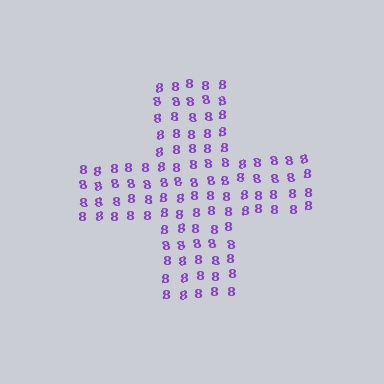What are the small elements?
The small elements are digit 8's.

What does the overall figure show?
The overall figure shows a cross.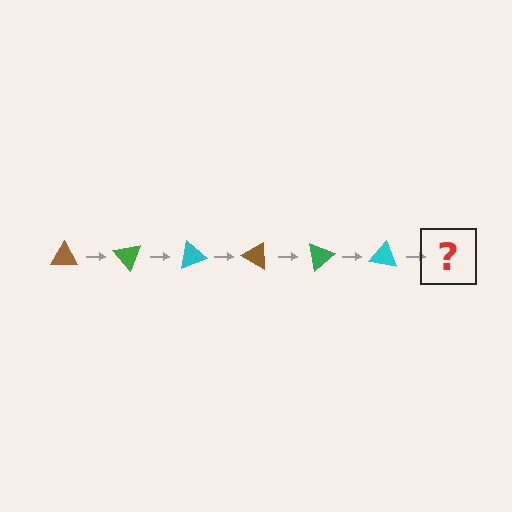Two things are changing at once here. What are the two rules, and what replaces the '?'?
The two rules are that it rotates 50 degrees each step and the color cycles through brown, green, and cyan. The '?' should be a brown triangle, rotated 300 degrees from the start.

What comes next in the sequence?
The next element should be a brown triangle, rotated 300 degrees from the start.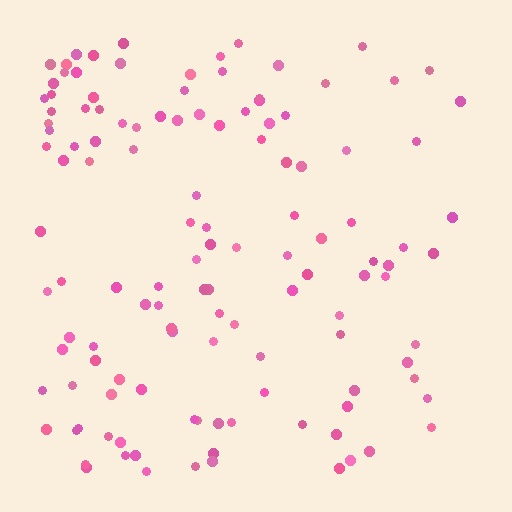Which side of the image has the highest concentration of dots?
The left.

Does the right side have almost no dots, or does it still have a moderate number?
Still a moderate number, just noticeably fewer than the left.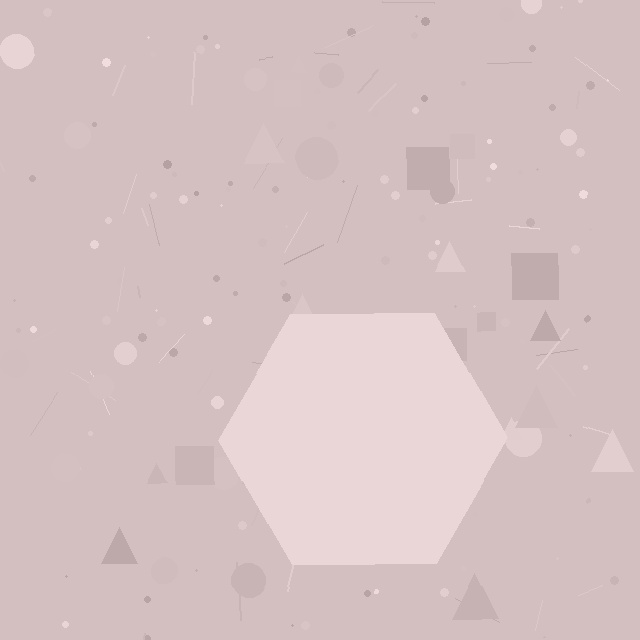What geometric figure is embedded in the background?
A hexagon is embedded in the background.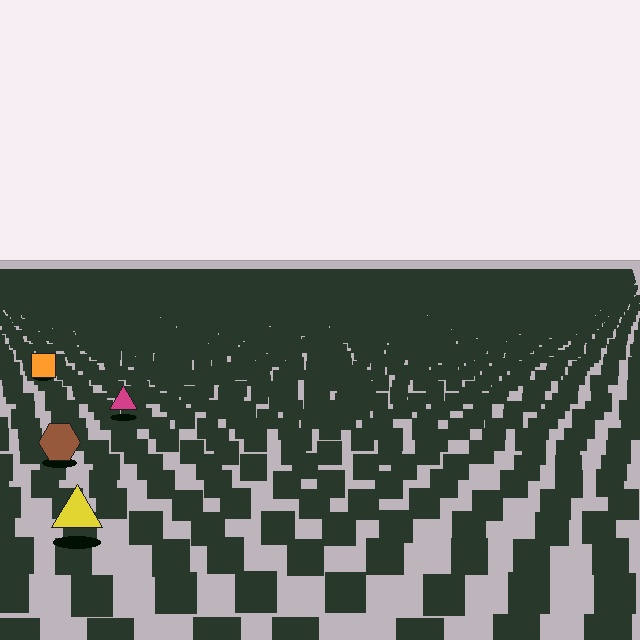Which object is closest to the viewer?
The yellow triangle is closest. The texture marks near it are larger and more spread out.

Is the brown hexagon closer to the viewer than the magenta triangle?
Yes. The brown hexagon is closer — you can tell from the texture gradient: the ground texture is coarser near it.